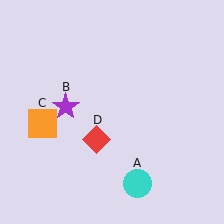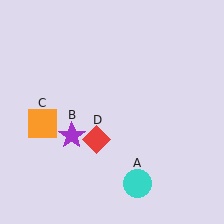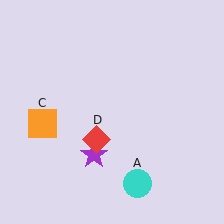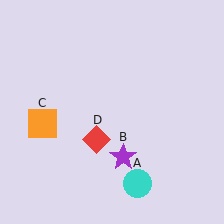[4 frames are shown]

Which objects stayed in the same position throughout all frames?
Cyan circle (object A) and orange square (object C) and red diamond (object D) remained stationary.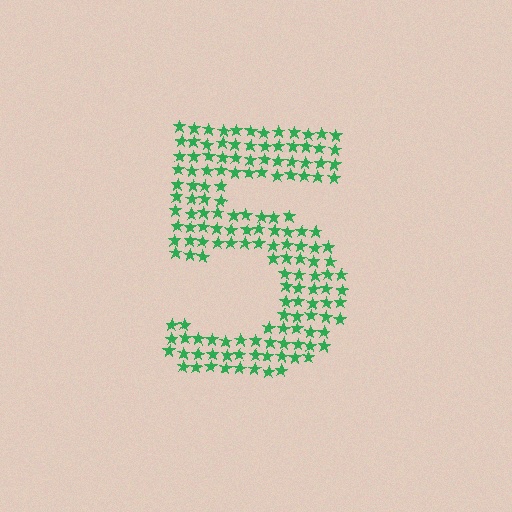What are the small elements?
The small elements are stars.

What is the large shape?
The large shape is the digit 5.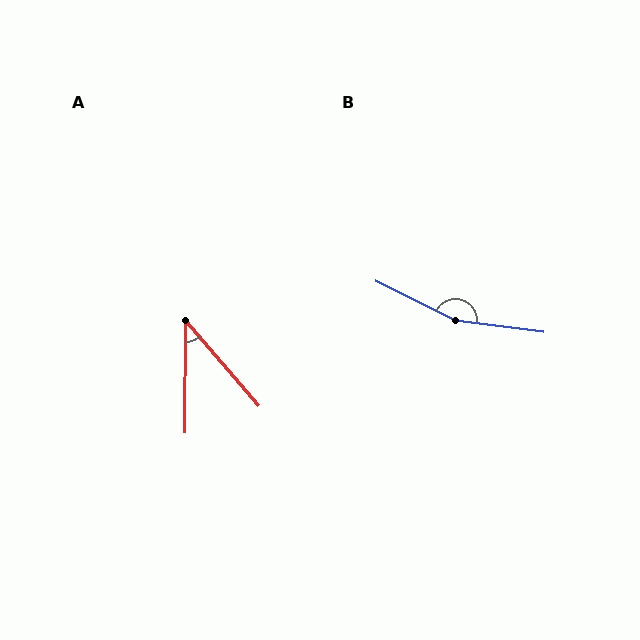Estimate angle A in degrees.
Approximately 41 degrees.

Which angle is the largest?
B, at approximately 161 degrees.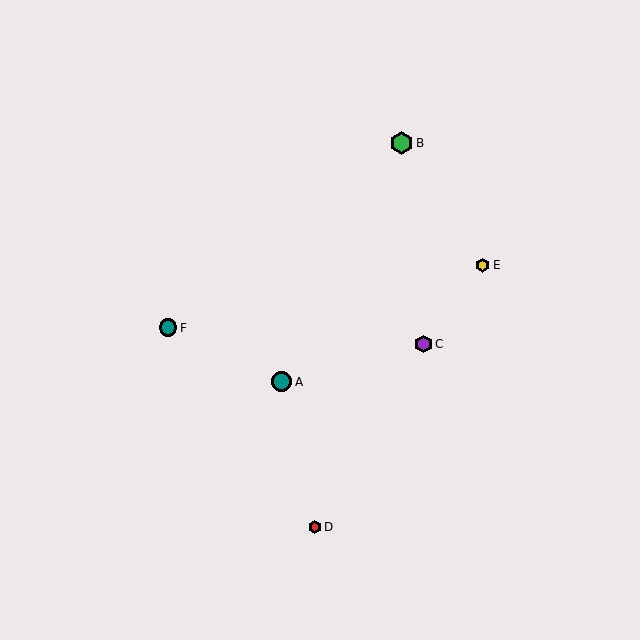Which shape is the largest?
The green hexagon (labeled B) is the largest.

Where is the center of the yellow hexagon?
The center of the yellow hexagon is at (483, 265).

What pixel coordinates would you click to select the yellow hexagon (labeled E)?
Click at (483, 265) to select the yellow hexagon E.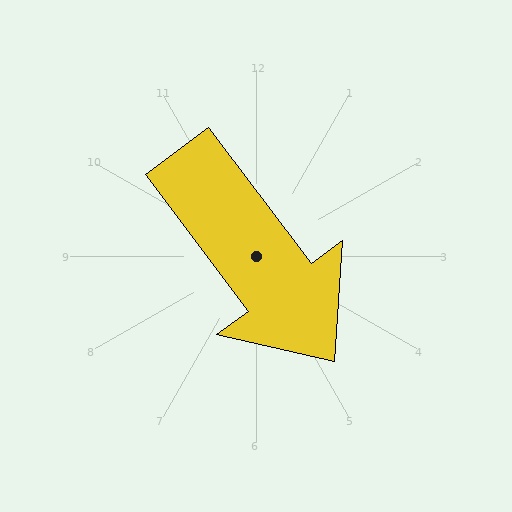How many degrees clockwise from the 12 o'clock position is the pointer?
Approximately 143 degrees.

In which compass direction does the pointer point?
Southeast.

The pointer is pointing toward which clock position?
Roughly 5 o'clock.